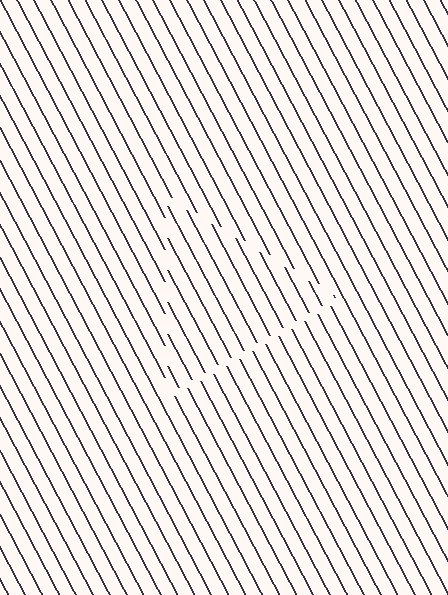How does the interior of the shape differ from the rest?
The interior of the shape contains the same grating, shifted by half a period — the contour is defined by the phase discontinuity where line-ends from the inner and outer gratings abut.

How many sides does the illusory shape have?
3 sides — the line-ends trace a triangle.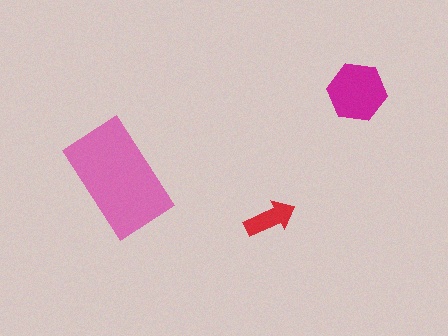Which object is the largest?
The pink rectangle.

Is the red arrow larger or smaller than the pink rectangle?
Smaller.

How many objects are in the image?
There are 3 objects in the image.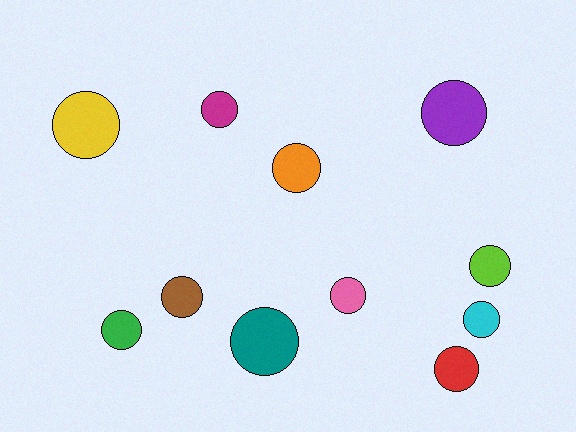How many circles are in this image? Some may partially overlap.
There are 11 circles.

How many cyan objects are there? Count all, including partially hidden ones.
There is 1 cyan object.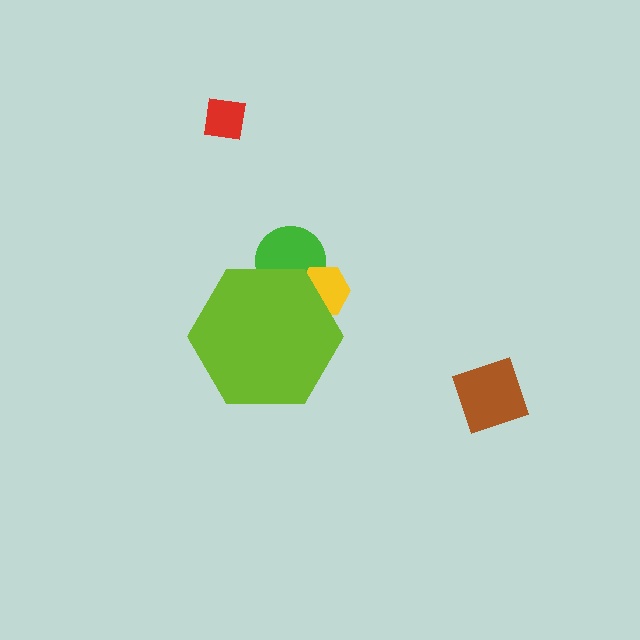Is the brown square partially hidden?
No, the brown square is fully visible.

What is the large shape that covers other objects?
A lime hexagon.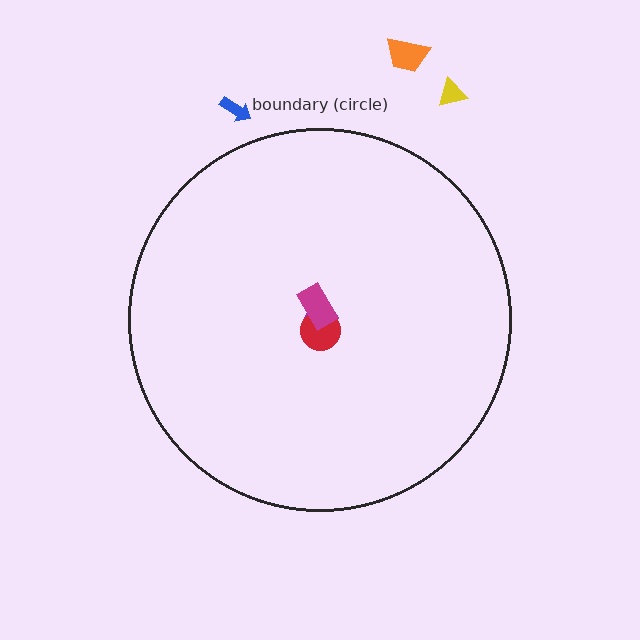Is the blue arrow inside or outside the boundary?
Outside.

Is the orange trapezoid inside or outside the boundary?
Outside.